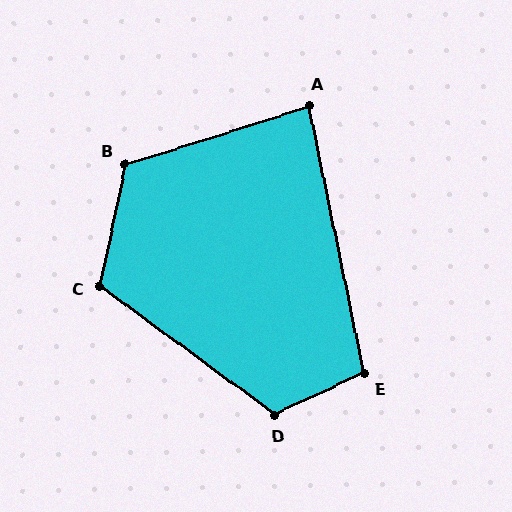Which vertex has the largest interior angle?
B, at approximately 120 degrees.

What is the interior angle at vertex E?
Approximately 103 degrees (obtuse).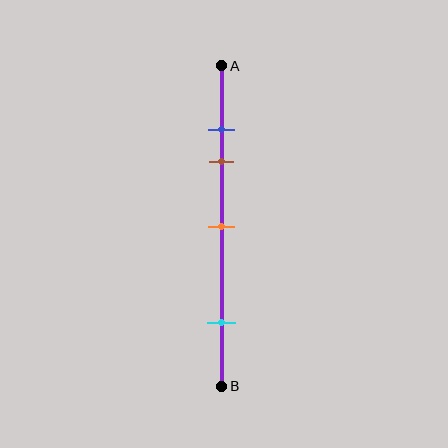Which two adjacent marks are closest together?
The blue and brown marks are the closest adjacent pair.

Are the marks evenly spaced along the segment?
No, the marks are not evenly spaced.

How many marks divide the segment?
There are 4 marks dividing the segment.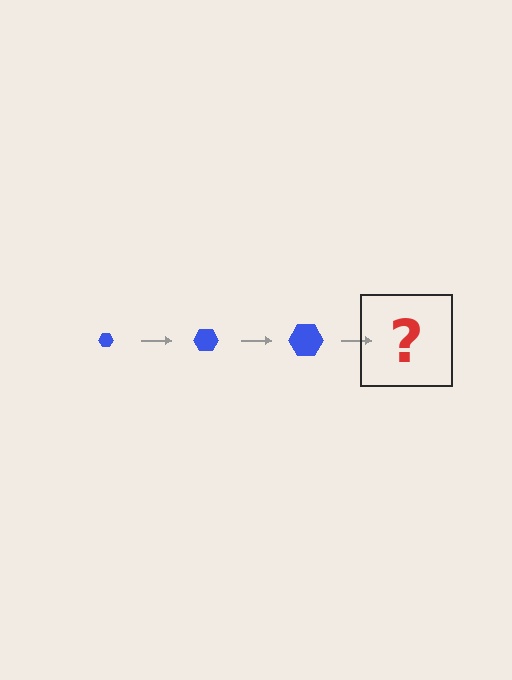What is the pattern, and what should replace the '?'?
The pattern is that the hexagon gets progressively larger each step. The '?' should be a blue hexagon, larger than the previous one.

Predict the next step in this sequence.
The next step is a blue hexagon, larger than the previous one.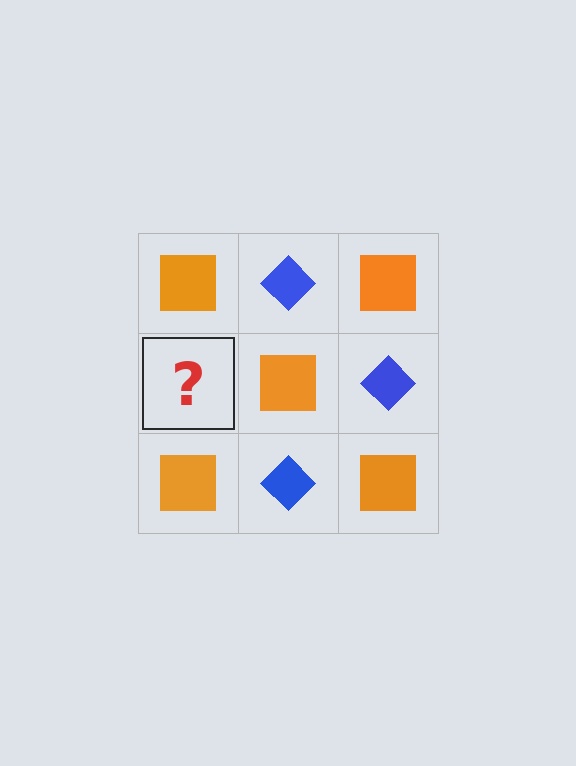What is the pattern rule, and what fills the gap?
The rule is that it alternates orange square and blue diamond in a checkerboard pattern. The gap should be filled with a blue diamond.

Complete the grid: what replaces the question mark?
The question mark should be replaced with a blue diamond.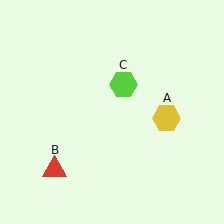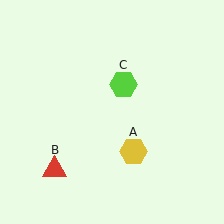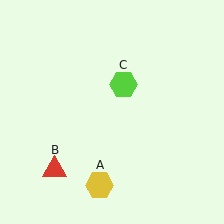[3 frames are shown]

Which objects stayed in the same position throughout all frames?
Red triangle (object B) and lime hexagon (object C) remained stationary.